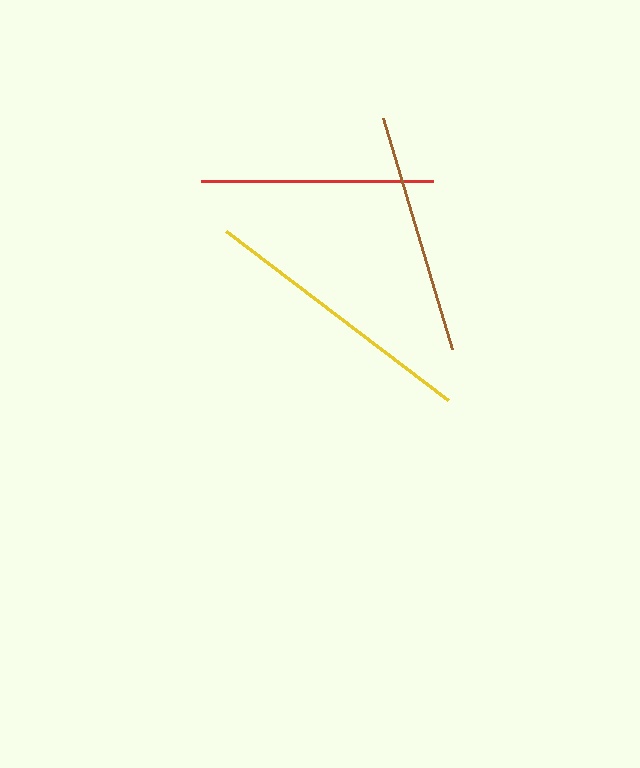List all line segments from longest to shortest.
From longest to shortest: yellow, brown, red.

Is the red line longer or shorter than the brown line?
The brown line is longer than the red line.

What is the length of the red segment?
The red segment is approximately 231 pixels long.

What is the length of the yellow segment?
The yellow segment is approximately 279 pixels long.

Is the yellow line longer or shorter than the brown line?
The yellow line is longer than the brown line.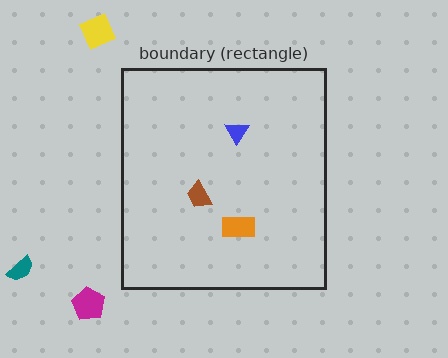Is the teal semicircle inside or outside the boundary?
Outside.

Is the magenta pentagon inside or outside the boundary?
Outside.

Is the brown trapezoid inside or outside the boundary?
Inside.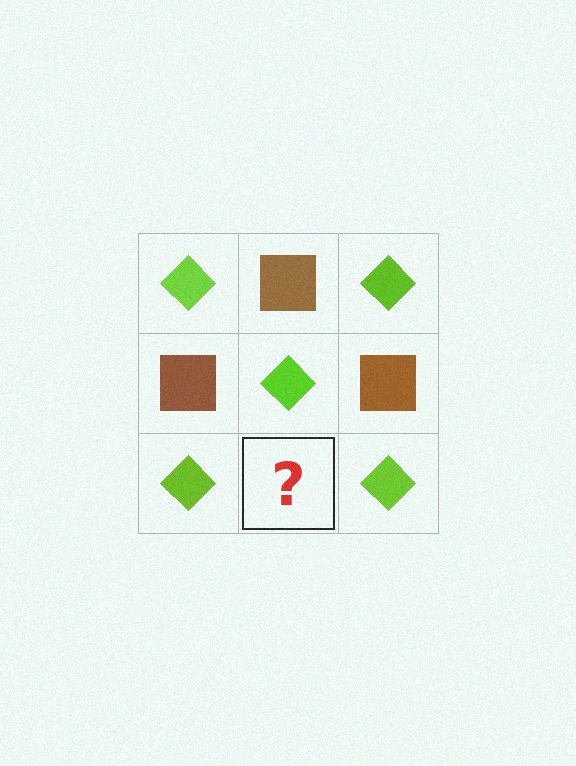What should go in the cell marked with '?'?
The missing cell should contain a brown square.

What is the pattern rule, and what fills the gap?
The rule is that it alternates lime diamond and brown square in a checkerboard pattern. The gap should be filled with a brown square.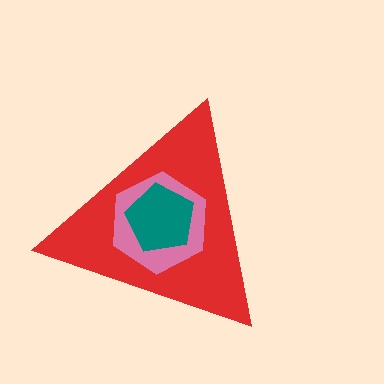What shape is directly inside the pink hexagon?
The teal pentagon.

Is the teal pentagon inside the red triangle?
Yes.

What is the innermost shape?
The teal pentagon.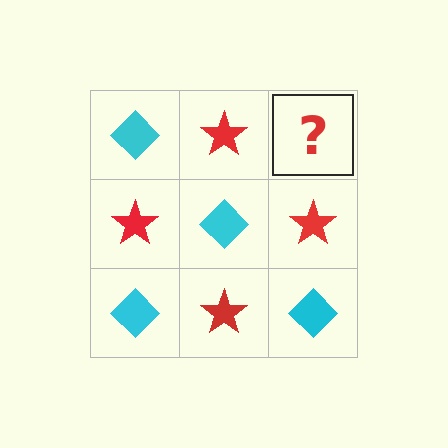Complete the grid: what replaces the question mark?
The question mark should be replaced with a cyan diamond.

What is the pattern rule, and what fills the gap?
The rule is that it alternates cyan diamond and red star in a checkerboard pattern. The gap should be filled with a cyan diamond.